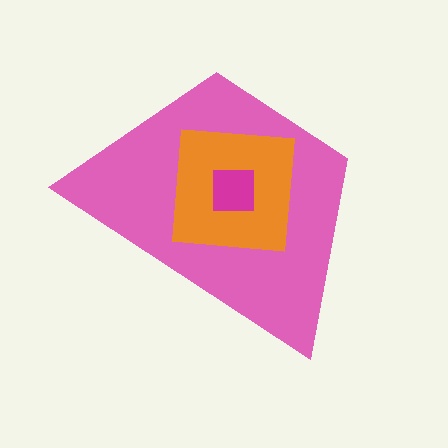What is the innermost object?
The magenta square.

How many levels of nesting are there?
3.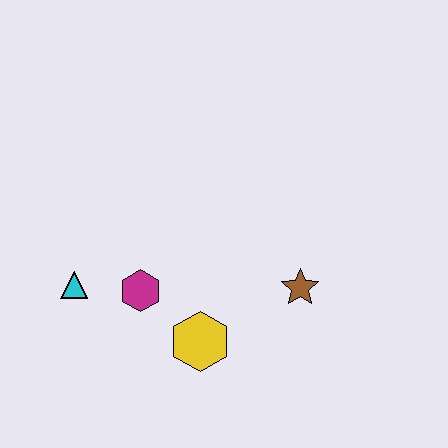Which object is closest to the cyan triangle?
The magenta hexagon is closest to the cyan triangle.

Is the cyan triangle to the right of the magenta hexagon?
No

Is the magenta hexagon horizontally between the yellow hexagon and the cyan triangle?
Yes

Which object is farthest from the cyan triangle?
The brown star is farthest from the cyan triangle.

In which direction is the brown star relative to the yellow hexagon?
The brown star is to the right of the yellow hexagon.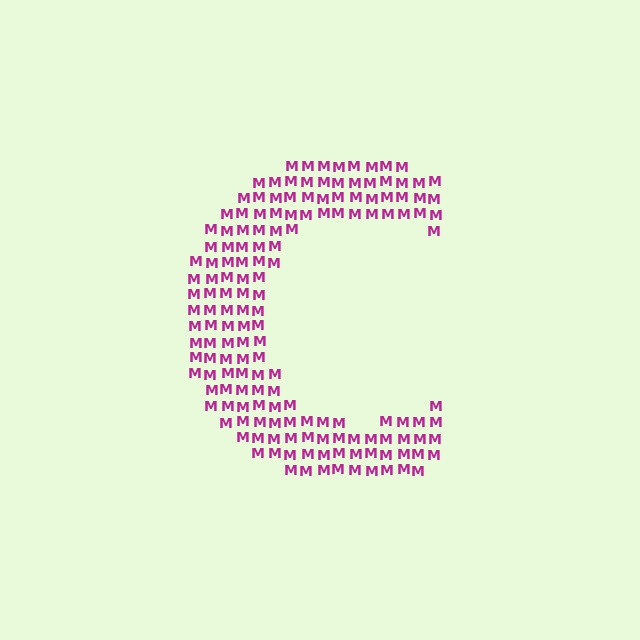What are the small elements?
The small elements are letter M's.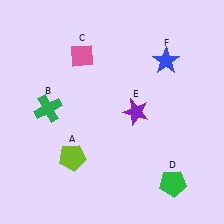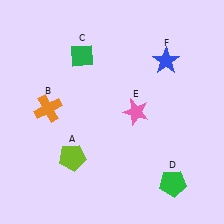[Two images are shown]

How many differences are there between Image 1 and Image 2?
There are 3 differences between the two images.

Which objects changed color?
B changed from green to orange. C changed from pink to green. E changed from purple to pink.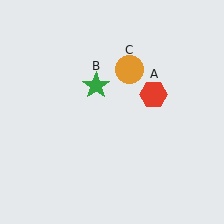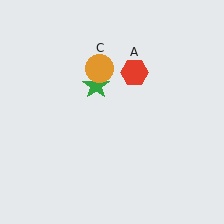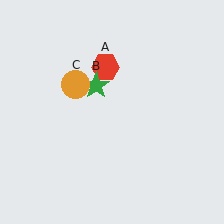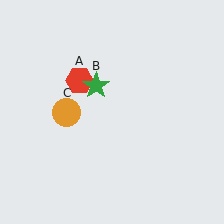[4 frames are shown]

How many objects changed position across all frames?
2 objects changed position: red hexagon (object A), orange circle (object C).